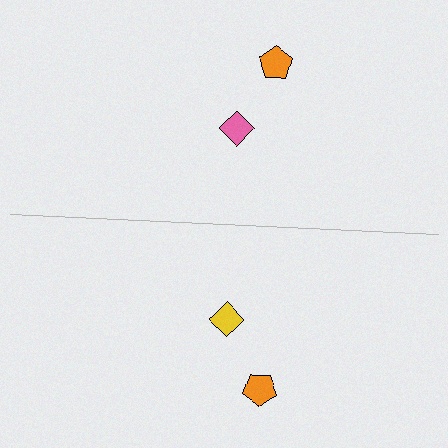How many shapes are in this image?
There are 4 shapes in this image.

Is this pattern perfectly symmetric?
No, the pattern is not perfectly symmetric. The yellow diamond on the bottom side breaks the symmetry — its mirror counterpart is pink.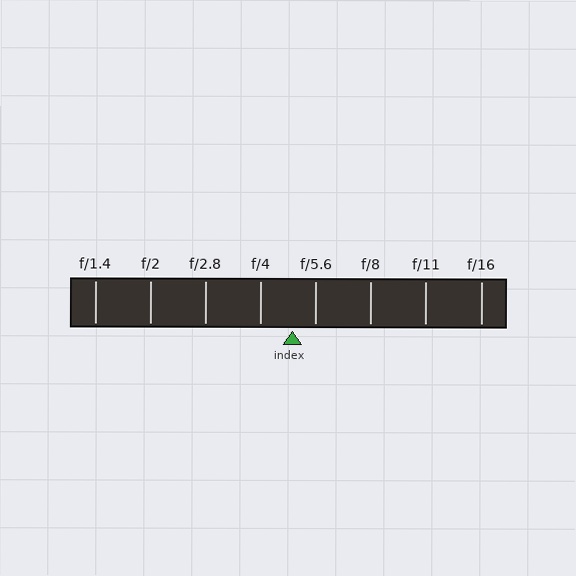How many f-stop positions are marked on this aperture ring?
There are 8 f-stop positions marked.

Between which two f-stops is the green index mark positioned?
The index mark is between f/4 and f/5.6.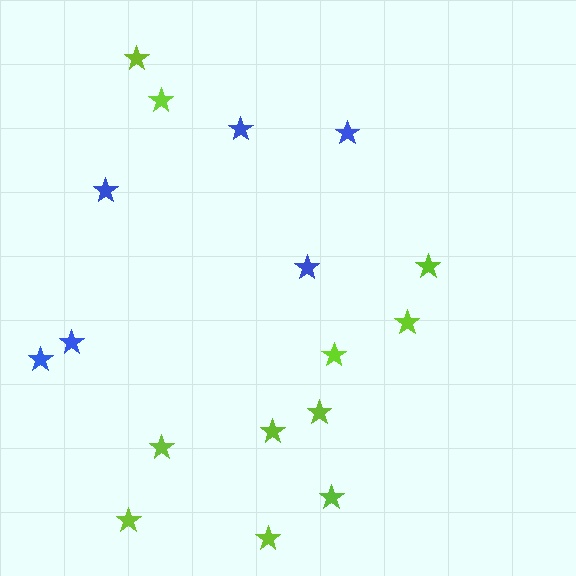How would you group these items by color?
There are 2 groups: one group of blue stars (6) and one group of lime stars (11).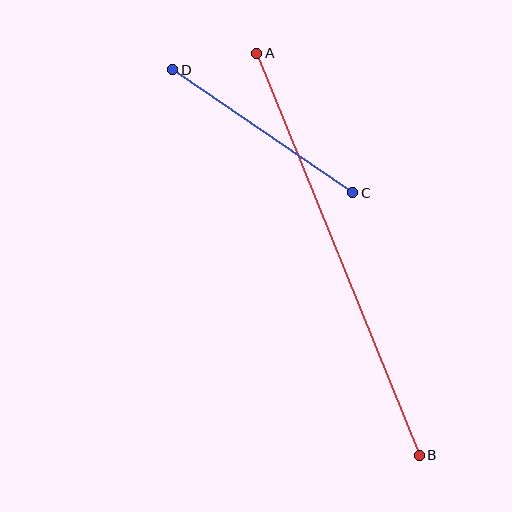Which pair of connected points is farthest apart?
Points A and B are farthest apart.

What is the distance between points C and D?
The distance is approximately 218 pixels.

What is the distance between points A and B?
The distance is approximately 434 pixels.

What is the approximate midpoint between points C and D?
The midpoint is at approximately (263, 131) pixels.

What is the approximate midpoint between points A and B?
The midpoint is at approximately (338, 254) pixels.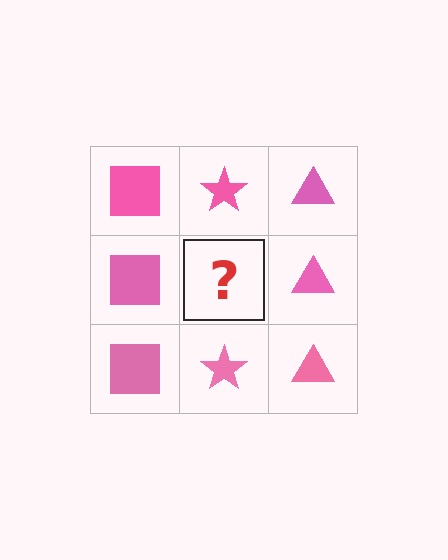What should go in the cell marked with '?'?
The missing cell should contain a pink star.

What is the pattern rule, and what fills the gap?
The rule is that each column has a consistent shape. The gap should be filled with a pink star.